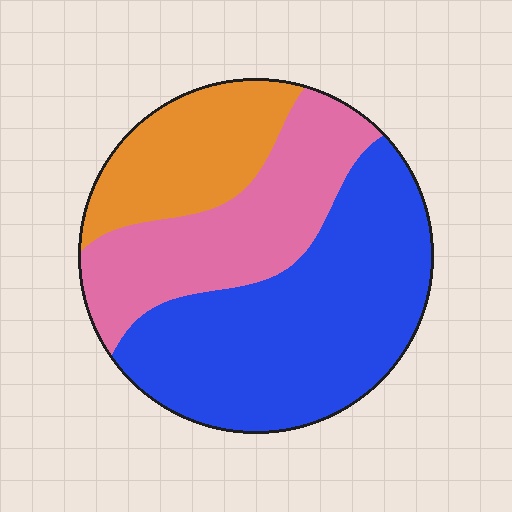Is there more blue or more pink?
Blue.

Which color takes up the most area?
Blue, at roughly 50%.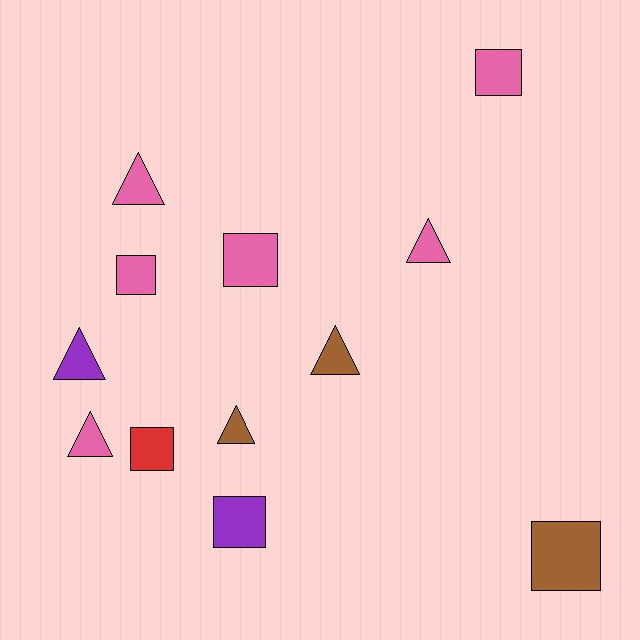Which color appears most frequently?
Pink, with 6 objects.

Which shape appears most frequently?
Square, with 6 objects.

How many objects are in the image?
There are 12 objects.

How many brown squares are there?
There is 1 brown square.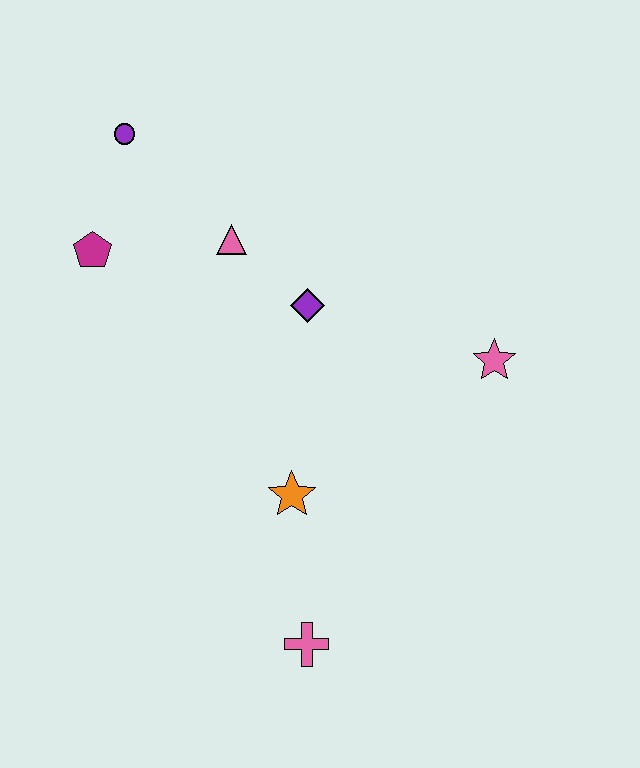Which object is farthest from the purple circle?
The pink cross is farthest from the purple circle.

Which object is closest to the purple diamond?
The pink triangle is closest to the purple diamond.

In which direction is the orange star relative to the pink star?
The orange star is to the left of the pink star.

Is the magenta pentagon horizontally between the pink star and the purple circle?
No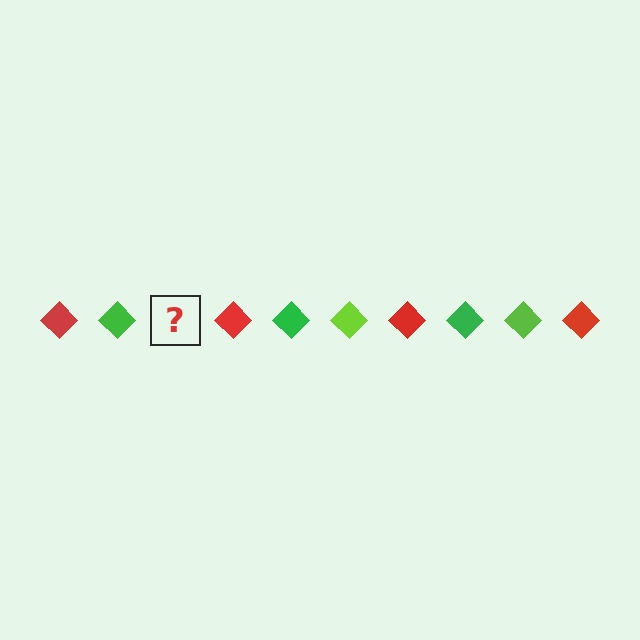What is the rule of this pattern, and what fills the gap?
The rule is that the pattern cycles through red, green, lime diamonds. The gap should be filled with a lime diamond.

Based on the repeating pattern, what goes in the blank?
The blank should be a lime diamond.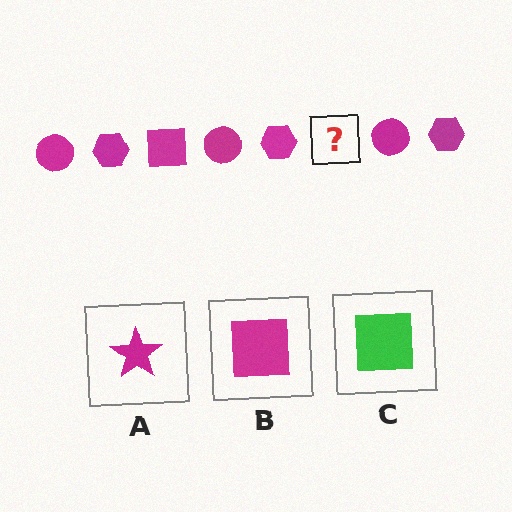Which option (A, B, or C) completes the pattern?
B.